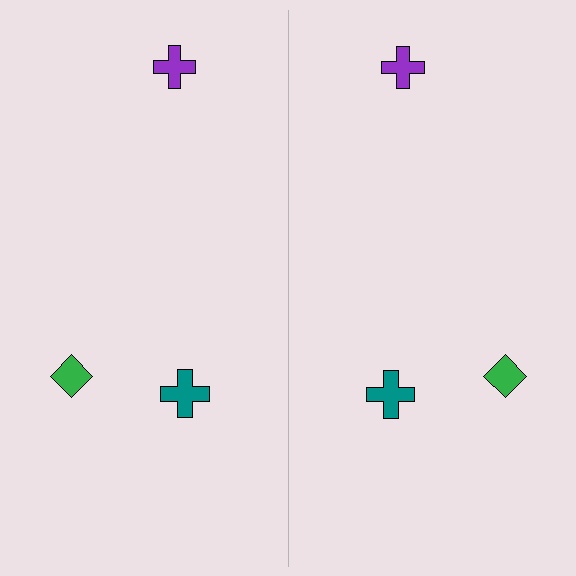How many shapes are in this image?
There are 6 shapes in this image.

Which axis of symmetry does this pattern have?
The pattern has a vertical axis of symmetry running through the center of the image.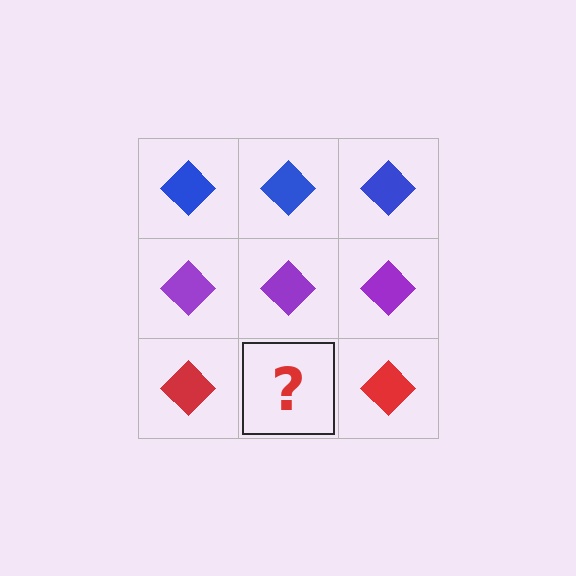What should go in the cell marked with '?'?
The missing cell should contain a red diamond.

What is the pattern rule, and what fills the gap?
The rule is that each row has a consistent color. The gap should be filled with a red diamond.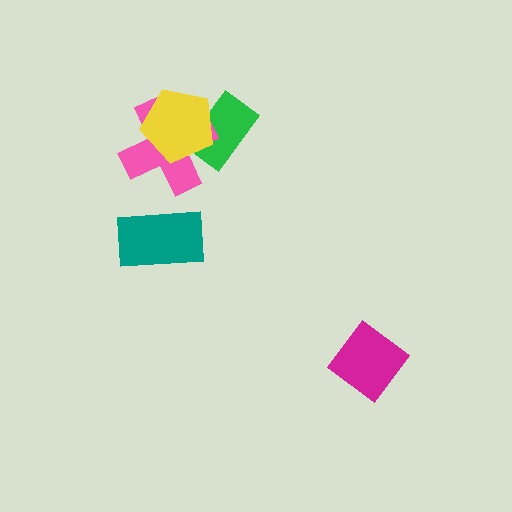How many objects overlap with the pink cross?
2 objects overlap with the pink cross.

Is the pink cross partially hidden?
Yes, it is partially covered by another shape.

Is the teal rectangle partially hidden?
No, no other shape covers it.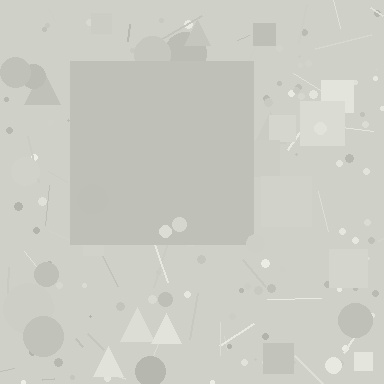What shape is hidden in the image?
A square is hidden in the image.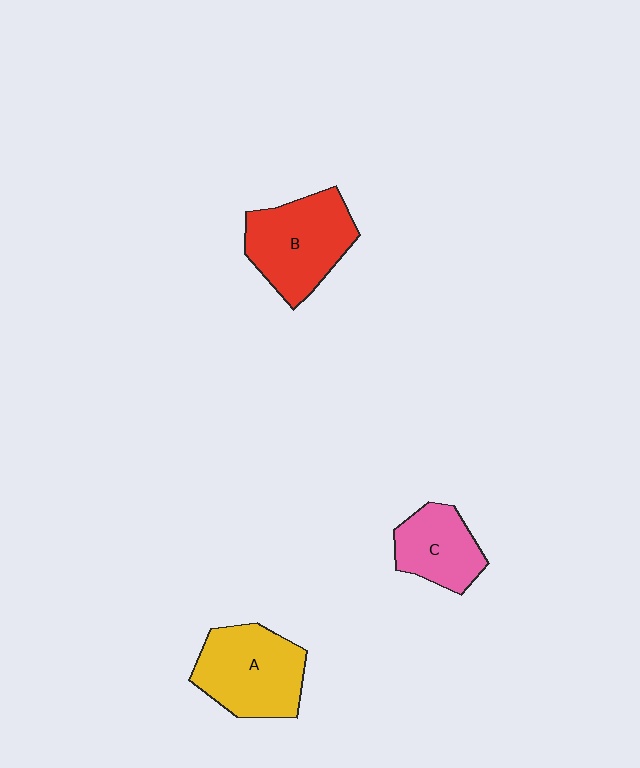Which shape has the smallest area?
Shape C (pink).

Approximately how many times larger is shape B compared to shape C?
Approximately 1.5 times.